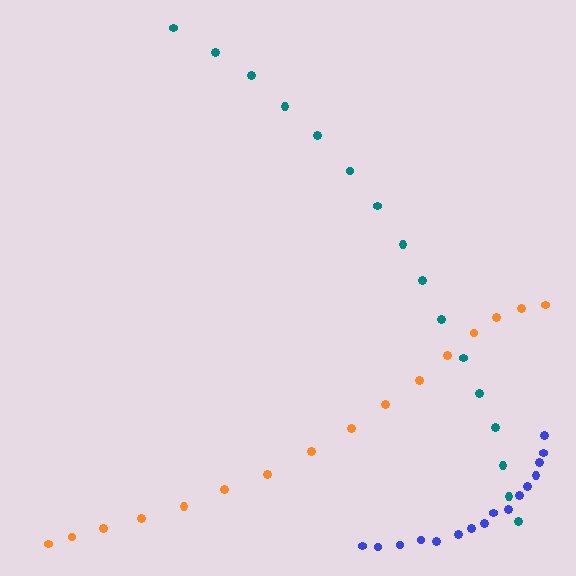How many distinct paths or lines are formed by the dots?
There are 3 distinct paths.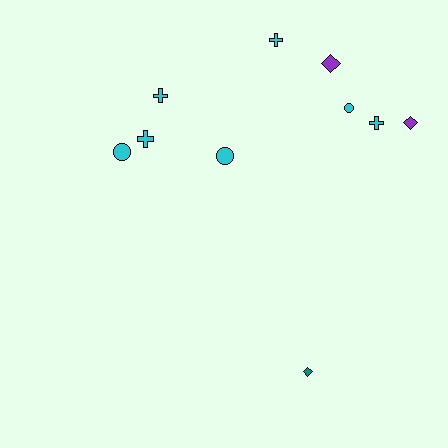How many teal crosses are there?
There are no teal crosses.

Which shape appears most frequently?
Cross, with 4 objects.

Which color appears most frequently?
Cyan, with 7 objects.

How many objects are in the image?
There are 10 objects.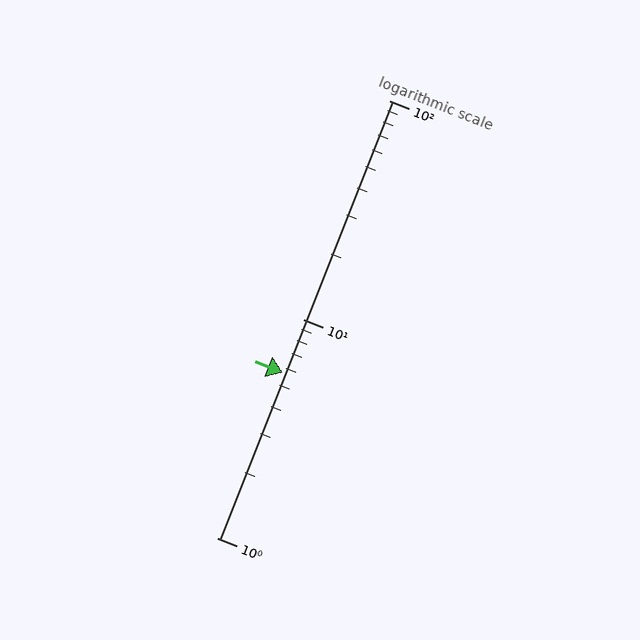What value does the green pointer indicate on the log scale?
The pointer indicates approximately 5.7.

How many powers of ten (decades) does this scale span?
The scale spans 2 decades, from 1 to 100.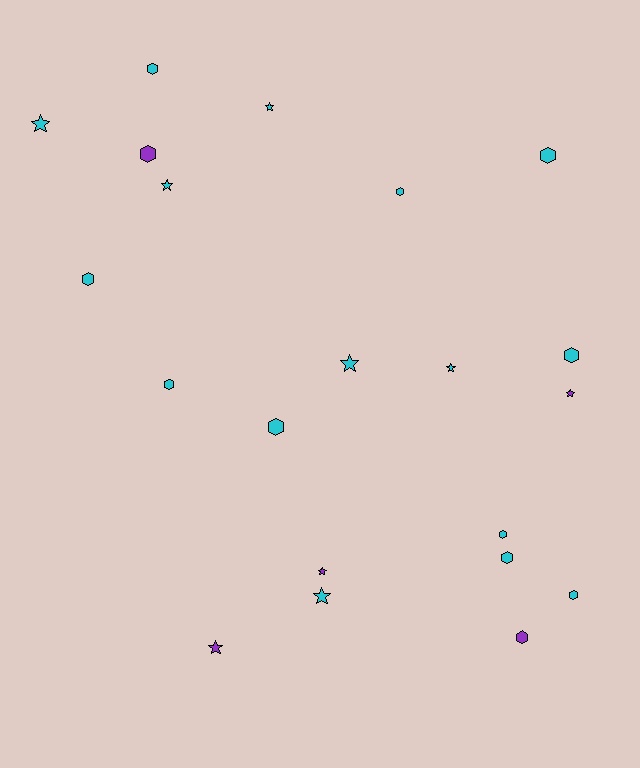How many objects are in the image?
There are 21 objects.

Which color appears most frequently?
Cyan, with 16 objects.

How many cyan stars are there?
There are 6 cyan stars.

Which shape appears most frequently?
Hexagon, with 12 objects.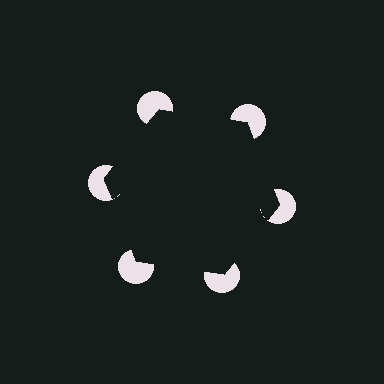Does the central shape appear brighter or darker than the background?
It typically appears slightly darker than the background, even though no actual brightness change is drawn.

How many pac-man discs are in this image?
There are 6 — one at each vertex of the illusory hexagon.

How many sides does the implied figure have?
6 sides.